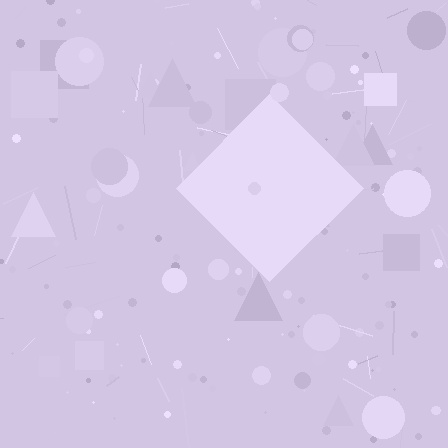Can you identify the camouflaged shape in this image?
The camouflaged shape is a diamond.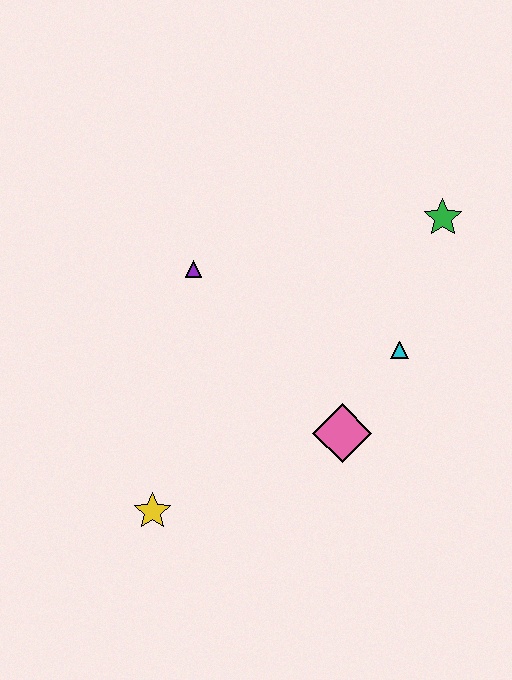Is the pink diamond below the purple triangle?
Yes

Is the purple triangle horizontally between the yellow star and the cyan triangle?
Yes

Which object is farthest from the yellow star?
The green star is farthest from the yellow star.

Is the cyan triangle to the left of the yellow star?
No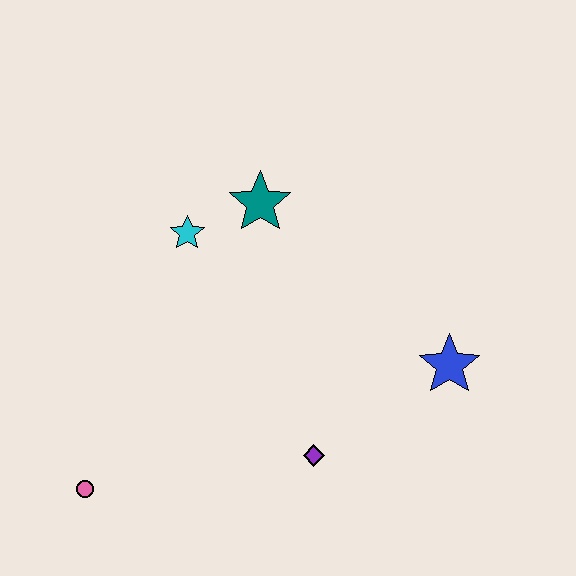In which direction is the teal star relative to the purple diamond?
The teal star is above the purple diamond.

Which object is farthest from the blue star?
The pink circle is farthest from the blue star.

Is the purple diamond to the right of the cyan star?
Yes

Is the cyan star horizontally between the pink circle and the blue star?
Yes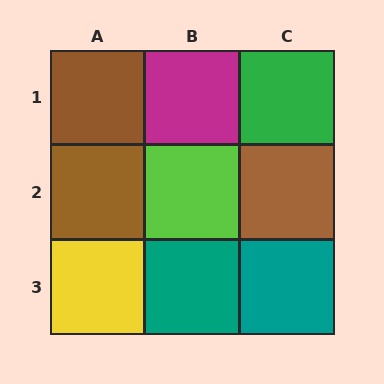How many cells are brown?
3 cells are brown.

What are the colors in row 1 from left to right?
Brown, magenta, green.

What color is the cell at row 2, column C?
Brown.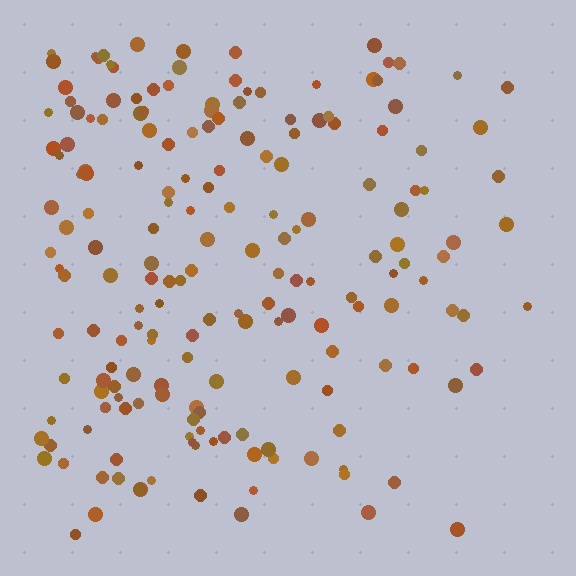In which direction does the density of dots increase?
From right to left, with the left side densest.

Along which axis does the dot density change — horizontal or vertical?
Horizontal.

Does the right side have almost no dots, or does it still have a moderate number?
Still a moderate number, just noticeably fewer than the left.